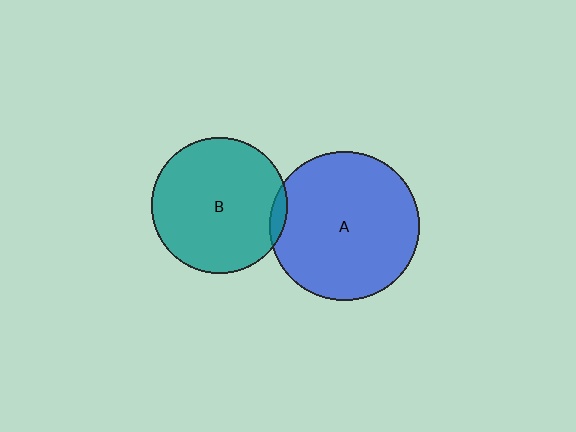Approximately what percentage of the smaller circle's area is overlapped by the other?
Approximately 5%.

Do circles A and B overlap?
Yes.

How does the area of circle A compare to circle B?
Approximately 1.2 times.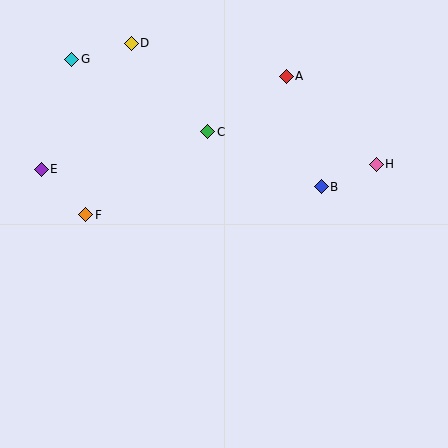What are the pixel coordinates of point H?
Point H is at (376, 164).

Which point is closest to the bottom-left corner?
Point F is closest to the bottom-left corner.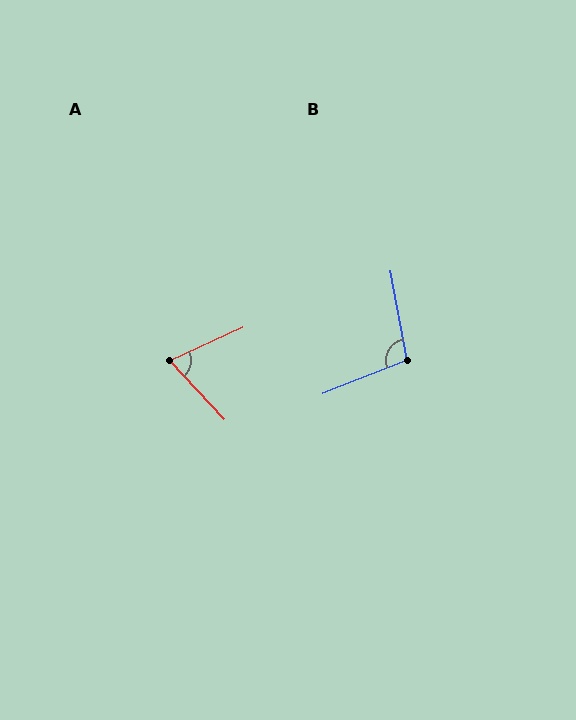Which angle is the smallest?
A, at approximately 71 degrees.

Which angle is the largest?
B, at approximately 101 degrees.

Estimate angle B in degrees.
Approximately 101 degrees.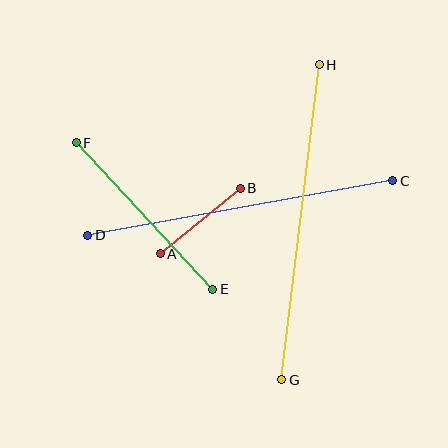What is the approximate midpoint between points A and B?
The midpoint is at approximately (200, 221) pixels.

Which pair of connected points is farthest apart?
Points G and H are farthest apart.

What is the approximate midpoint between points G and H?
The midpoint is at approximately (300, 222) pixels.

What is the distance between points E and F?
The distance is approximately 201 pixels.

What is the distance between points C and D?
The distance is approximately 310 pixels.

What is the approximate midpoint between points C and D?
The midpoint is at approximately (240, 208) pixels.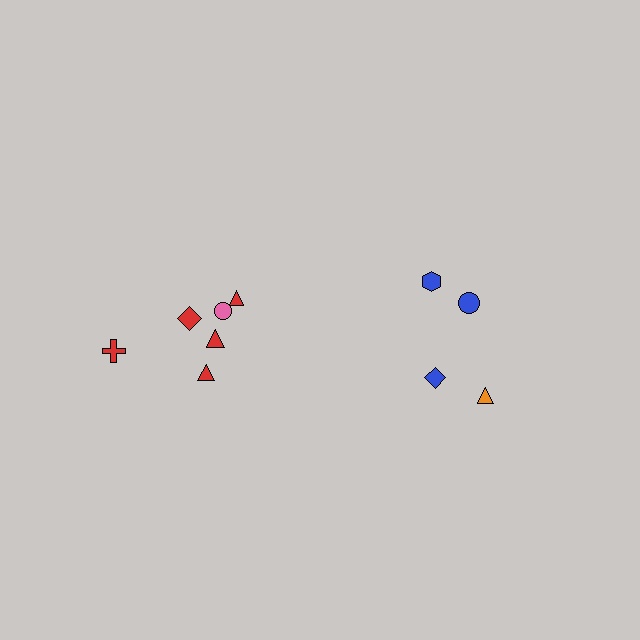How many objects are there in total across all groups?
There are 10 objects.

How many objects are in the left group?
There are 6 objects.